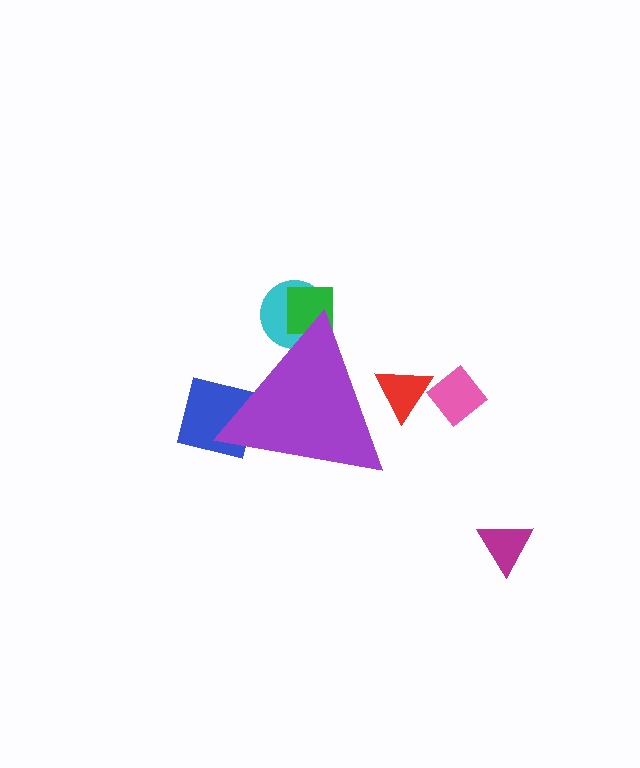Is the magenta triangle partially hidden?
No, the magenta triangle is fully visible.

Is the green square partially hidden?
Yes, the green square is partially hidden behind the purple triangle.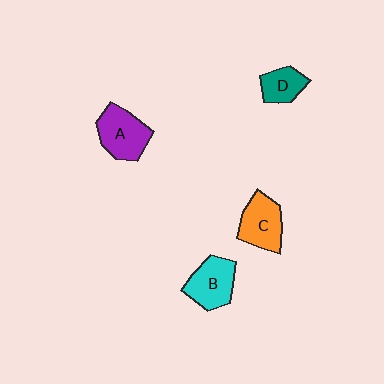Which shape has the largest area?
Shape A (purple).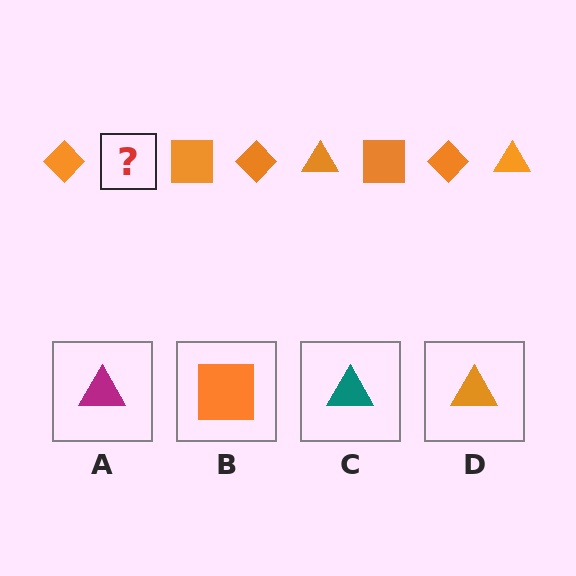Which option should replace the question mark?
Option D.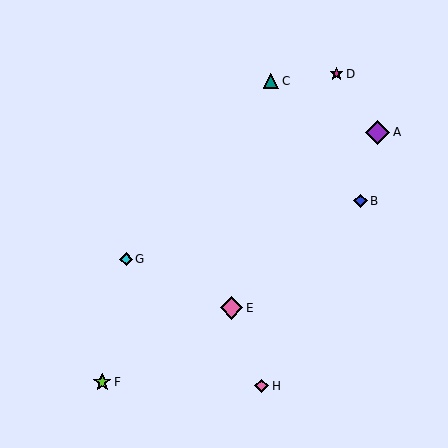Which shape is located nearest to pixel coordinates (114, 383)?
The lime star (labeled F) at (102, 382) is nearest to that location.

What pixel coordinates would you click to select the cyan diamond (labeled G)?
Click at (126, 259) to select the cyan diamond G.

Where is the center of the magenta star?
The center of the magenta star is at (336, 74).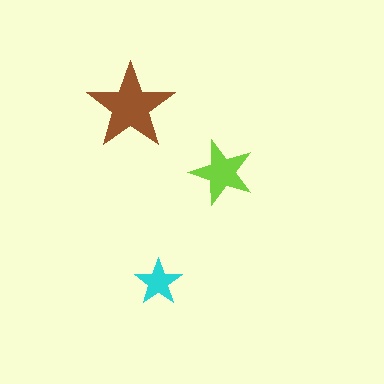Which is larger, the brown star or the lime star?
The brown one.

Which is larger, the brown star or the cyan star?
The brown one.